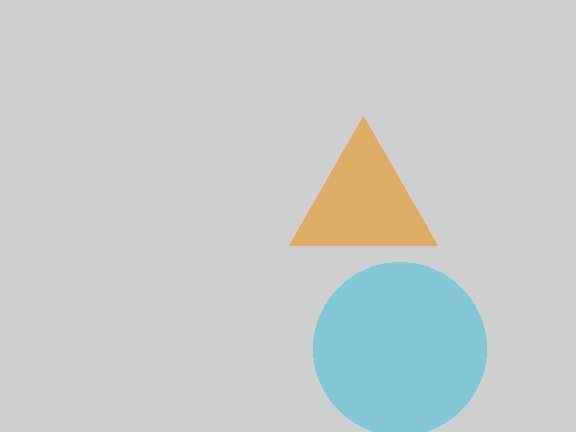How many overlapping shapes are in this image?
There are 2 overlapping shapes in the image.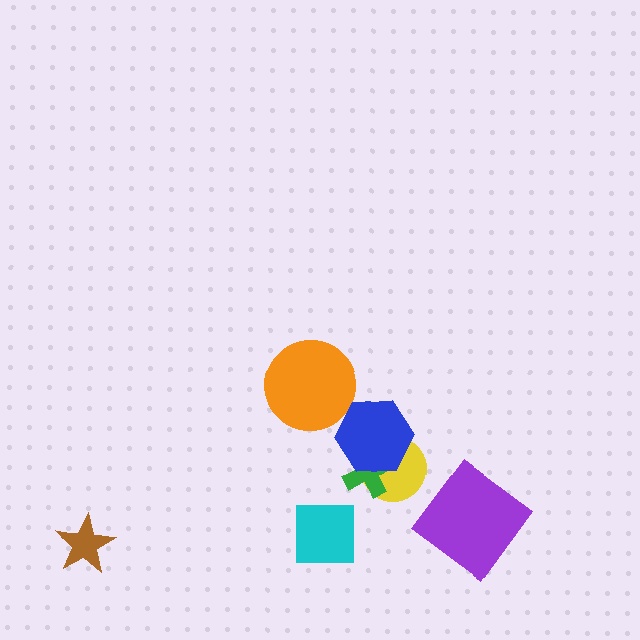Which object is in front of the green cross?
The blue hexagon is in front of the green cross.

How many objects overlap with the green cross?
2 objects overlap with the green cross.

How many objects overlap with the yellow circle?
2 objects overlap with the yellow circle.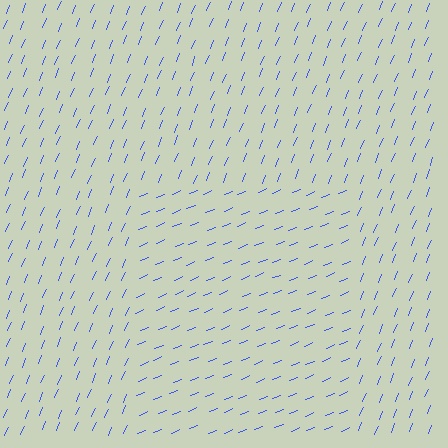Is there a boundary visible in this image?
Yes, there is a texture boundary formed by a change in line orientation.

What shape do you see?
I see a rectangle.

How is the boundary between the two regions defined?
The boundary is defined purely by a change in line orientation (approximately 45 degrees difference). All lines are the same color and thickness.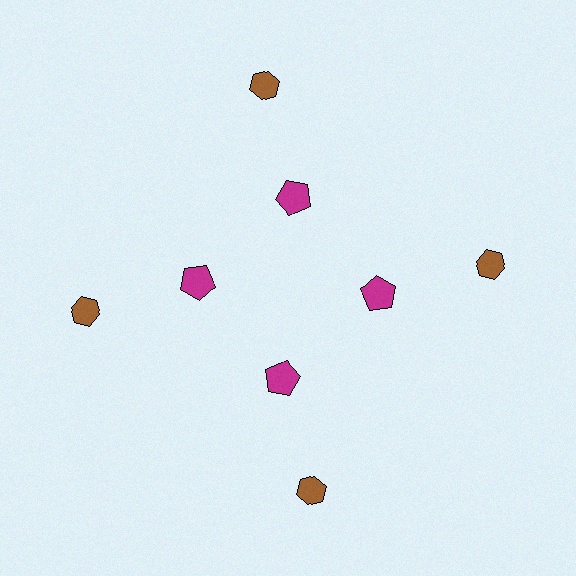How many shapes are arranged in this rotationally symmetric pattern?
There are 8 shapes, arranged in 4 groups of 2.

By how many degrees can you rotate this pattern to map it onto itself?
The pattern maps onto itself every 90 degrees of rotation.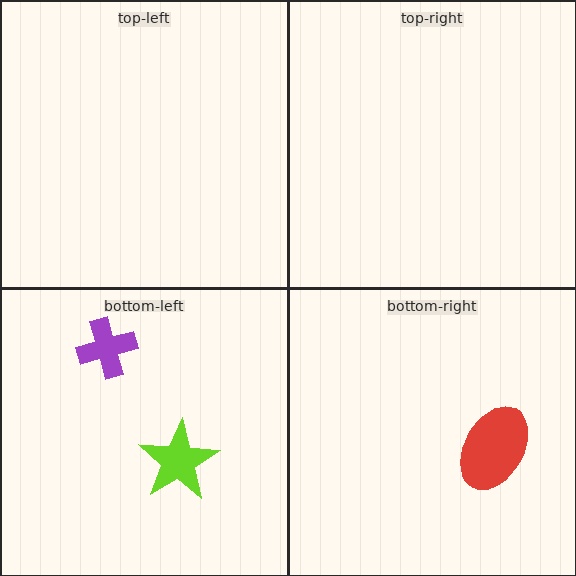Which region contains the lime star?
The bottom-left region.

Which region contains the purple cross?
The bottom-left region.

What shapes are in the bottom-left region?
The lime star, the purple cross.